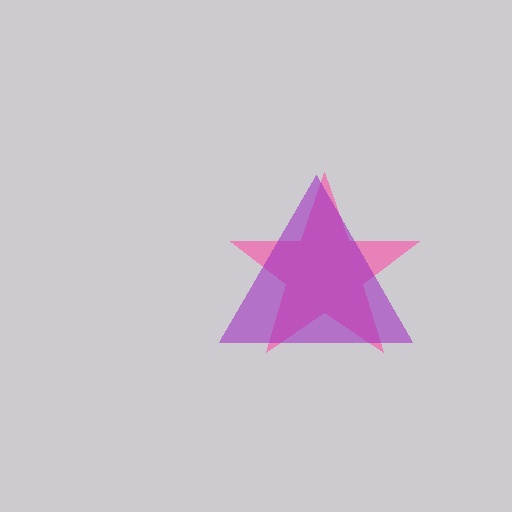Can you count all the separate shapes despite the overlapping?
Yes, there are 2 separate shapes.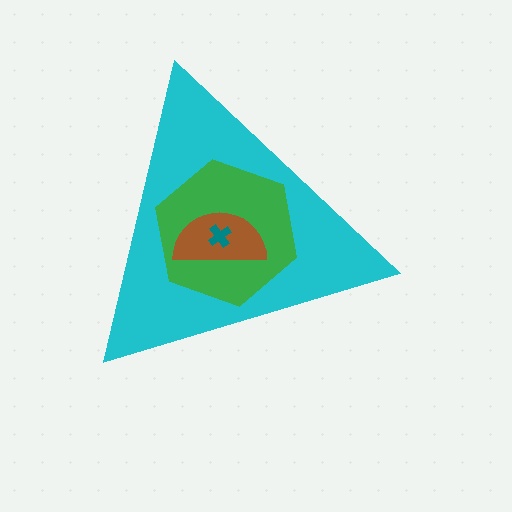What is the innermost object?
The teal cross.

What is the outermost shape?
The cyan triangle.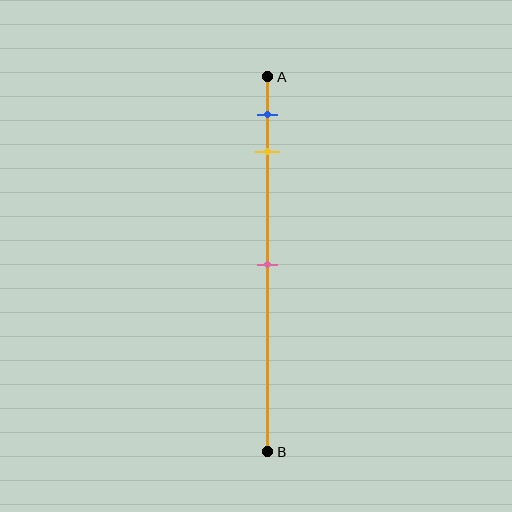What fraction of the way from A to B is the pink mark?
The pink mark is approximately 50% (0.5) of the way from A to B.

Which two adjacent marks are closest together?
The blue and yellow marks are the closest adjacent pair.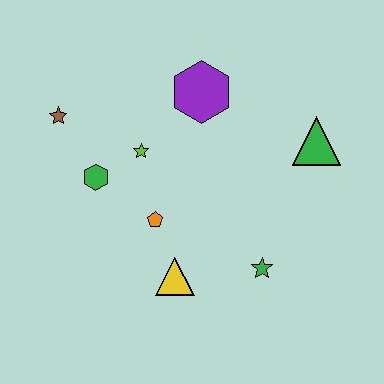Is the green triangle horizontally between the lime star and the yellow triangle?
No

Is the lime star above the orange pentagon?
Yes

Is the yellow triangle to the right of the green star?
No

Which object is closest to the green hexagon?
The lime star is closest to the green hexagon.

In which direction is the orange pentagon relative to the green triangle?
The orange pentagon is to the left of the green triangle.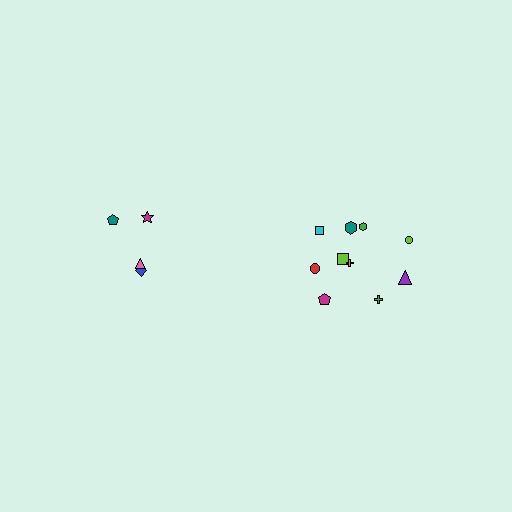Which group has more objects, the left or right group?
The right group.